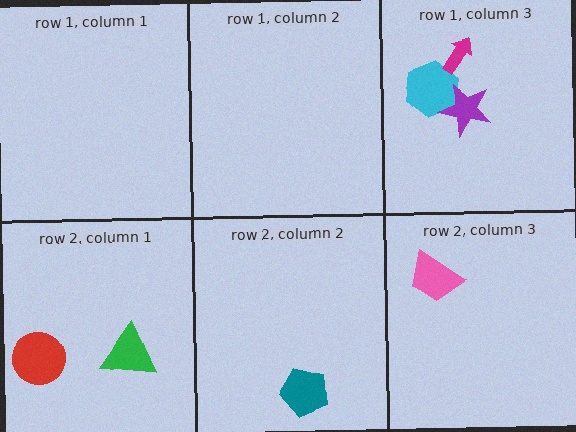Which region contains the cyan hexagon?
The row 1, column 3 region.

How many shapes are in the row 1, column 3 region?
3.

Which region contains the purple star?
The row 1, column 3 region.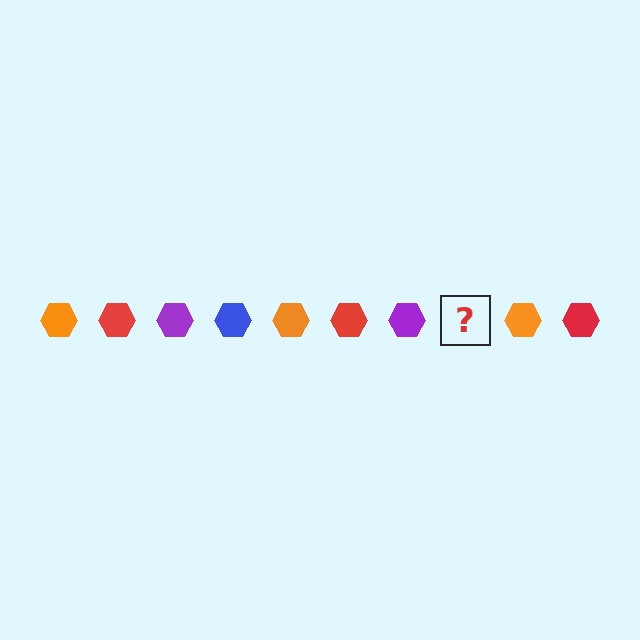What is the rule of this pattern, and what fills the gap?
The rule is that the pattern cycles through orange, red, purple, blue hexagons. The gap should be filled with a blue hexagon.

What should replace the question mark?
The question mark should be replaced with a blue hexagon.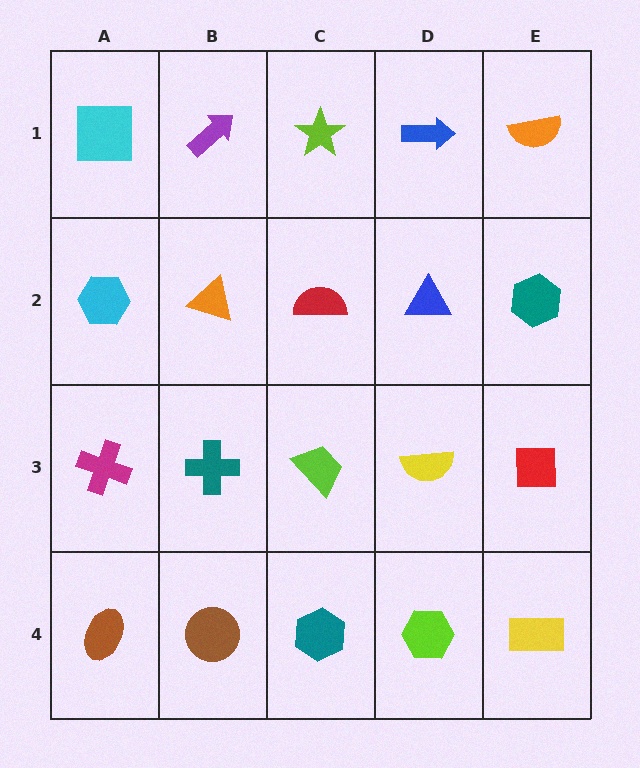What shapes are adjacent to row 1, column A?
A cyan hexagon (row 2, column A), a purple arrow (row 1, column B).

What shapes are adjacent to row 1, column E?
A teal hexagon (row 2, column E), a blue arrow (row 1, column D).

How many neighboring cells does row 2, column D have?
4.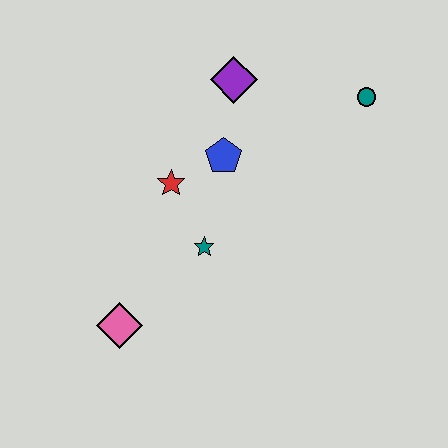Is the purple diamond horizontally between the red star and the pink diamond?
No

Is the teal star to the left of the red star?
No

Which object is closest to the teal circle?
The purple diamond is closest to the teal circle.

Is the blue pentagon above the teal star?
Yes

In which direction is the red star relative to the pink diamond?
The red star is above the pink diamond.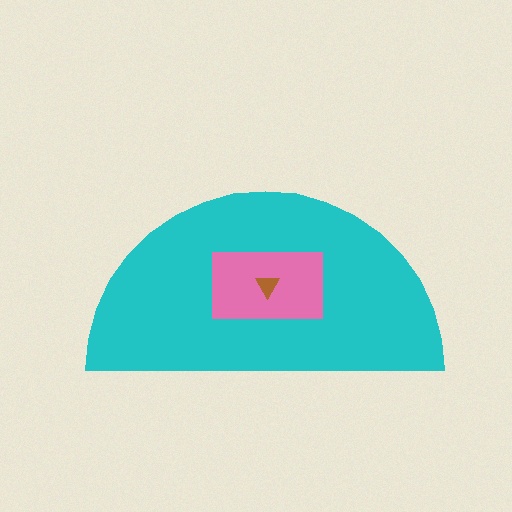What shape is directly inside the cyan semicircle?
The pink rectangle.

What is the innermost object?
The brown triangle.